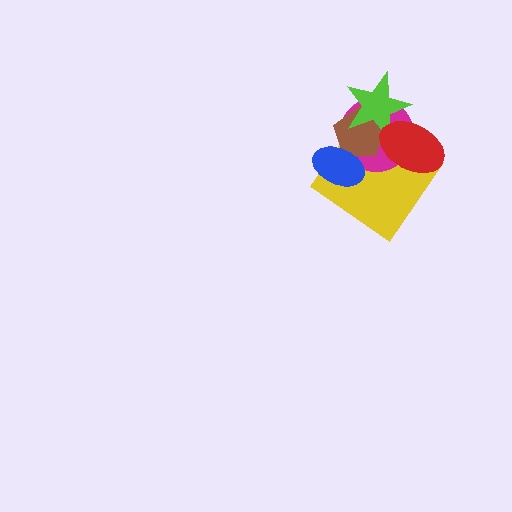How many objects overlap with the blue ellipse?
3 objects overlap with the blue ellipse.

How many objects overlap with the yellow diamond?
5 objects overlap with the yellow diamond.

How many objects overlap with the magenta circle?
5 objects overlap with the magenta circle.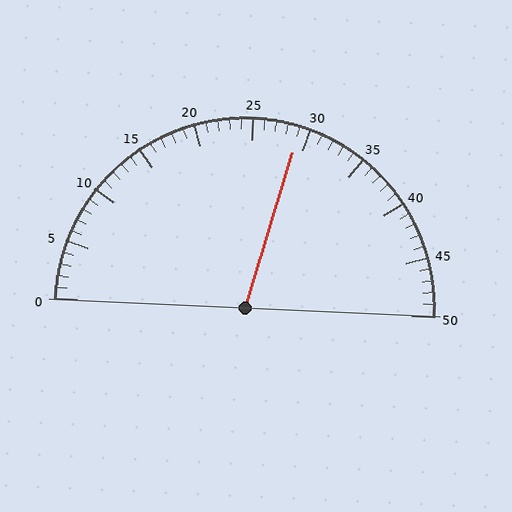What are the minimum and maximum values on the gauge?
The gauge ranges from 0 to 50.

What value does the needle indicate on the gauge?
The needle indicates approximately 29.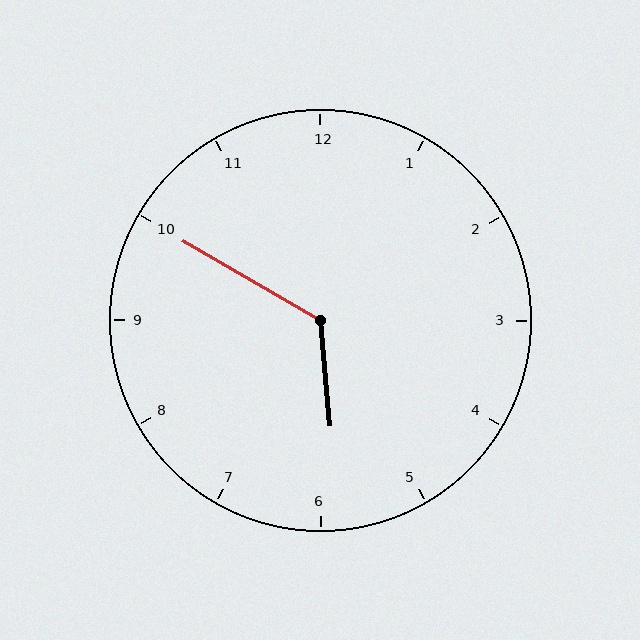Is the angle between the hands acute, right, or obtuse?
It is obtuse.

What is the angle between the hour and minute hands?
Approximately 125 degrees.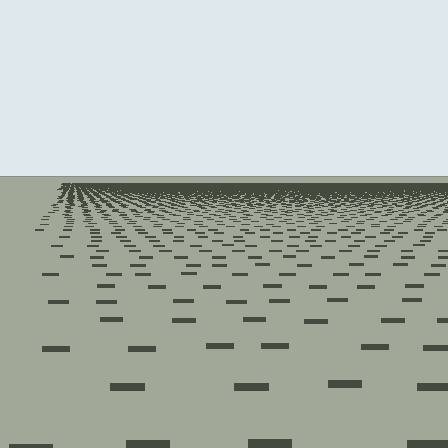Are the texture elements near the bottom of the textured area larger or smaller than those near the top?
Larger. Near the bottom, elements are closer to the viewer and appear at a bigger on-screen size.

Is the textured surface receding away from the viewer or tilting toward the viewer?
The surface is receding away from the viewer. Texture elements get smaller and denser toward the top.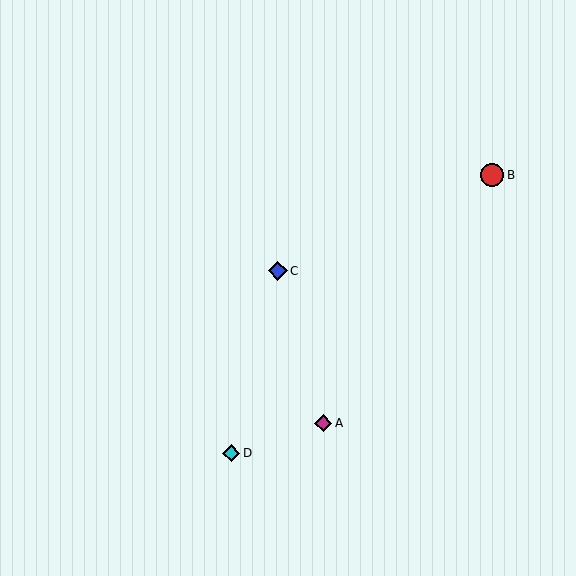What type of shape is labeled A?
Shape A is a magenta diamond.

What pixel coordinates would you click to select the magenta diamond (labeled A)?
Click at (323, 423) to select the magenta diamond A.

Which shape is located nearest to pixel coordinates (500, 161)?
The red circle (labeled B) at (492, 175) is nearest to that location.